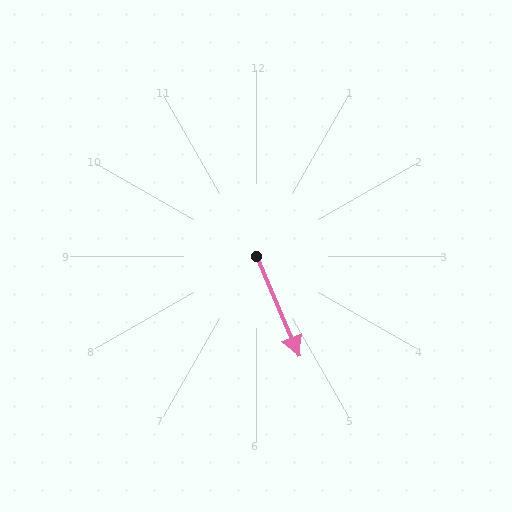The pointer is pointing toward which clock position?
Roughly 5 o'clock.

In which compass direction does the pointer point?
Southeast.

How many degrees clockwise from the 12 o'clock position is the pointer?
Approximately 157 degrees.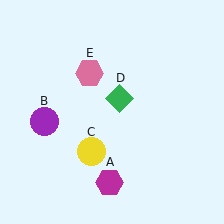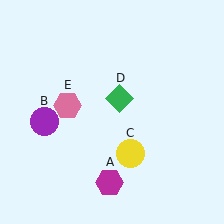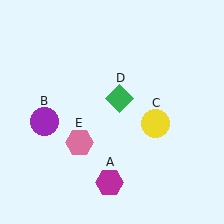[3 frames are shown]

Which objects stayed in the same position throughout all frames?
Magenta hexagon (object A) and purple circle (object B) and green diamond (object D) remained stationary.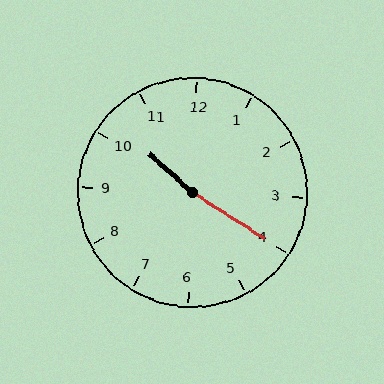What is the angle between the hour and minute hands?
Approximately 170 degrees.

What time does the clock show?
10:20.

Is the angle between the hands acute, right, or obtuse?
It is obtuse.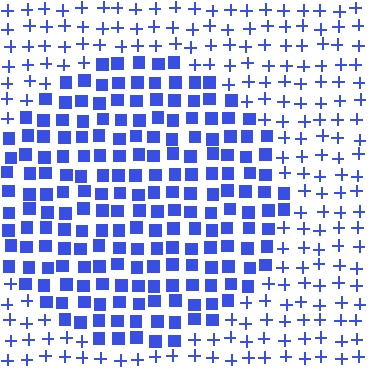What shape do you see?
I see a circle.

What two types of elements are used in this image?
The image uses squares inside the circle region and plus signs outside it.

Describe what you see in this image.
The image is filled with small blue elements arranged in a uniform grid. A circle-shaped region contains squares, while the surrounding area contains plus signs. The boundary is defined purely by the change in element shape.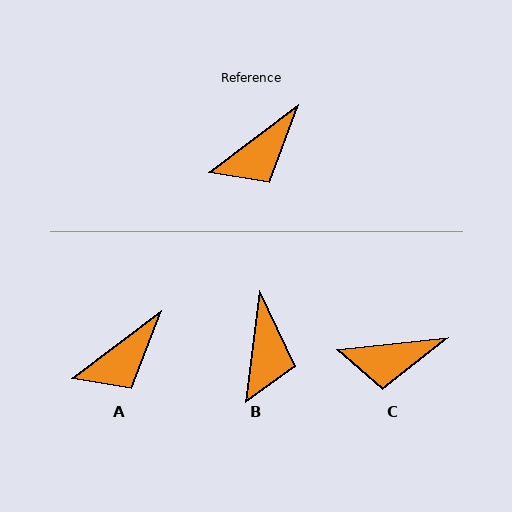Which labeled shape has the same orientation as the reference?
A.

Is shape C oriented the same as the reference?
No, it is off by about 31 degrees.